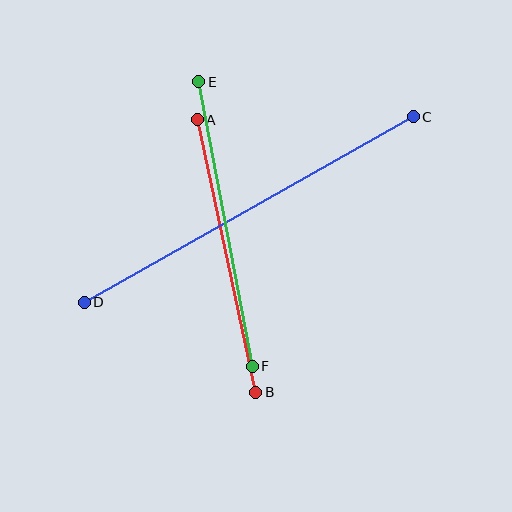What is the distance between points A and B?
The distance is approximately 279 pixels.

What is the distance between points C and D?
The distance is approximately 377 pixels.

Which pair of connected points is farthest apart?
Points C and D are farthest apart.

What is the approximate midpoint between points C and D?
The midpoint is at approximately (249, 210) pixels.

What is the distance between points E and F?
The distance is approximately 290 pixels.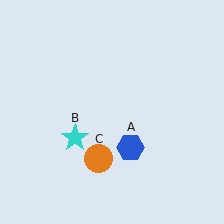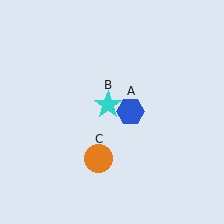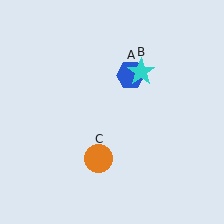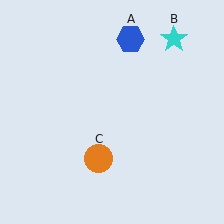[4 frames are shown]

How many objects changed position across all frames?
2 objects changed position: blue hexagon (object A), cyan star (object B).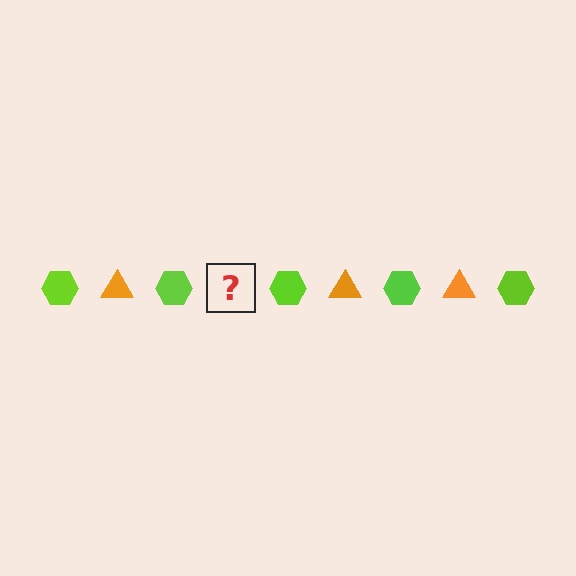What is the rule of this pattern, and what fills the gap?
The rule is that the pattern alternates between lime hexagon and orange triangle. The gap should be filled with an orange triangle.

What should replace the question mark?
The question mark should be replaced with an orange triangle.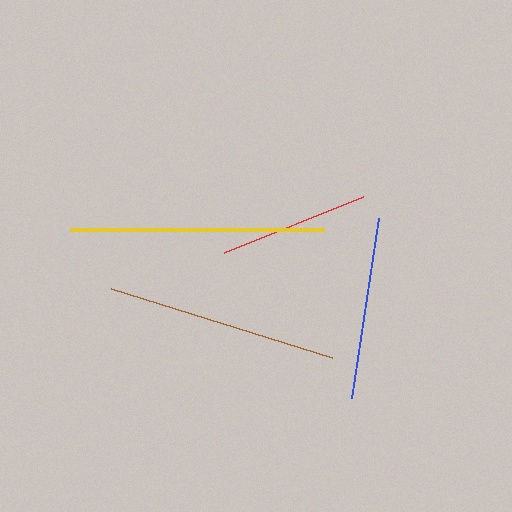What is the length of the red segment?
The red segment is approximately 150 pixels long.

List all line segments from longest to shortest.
From longest to shortest: yellow, brown, blue, red.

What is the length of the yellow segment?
The yellow segment is approximately 254 pixels long.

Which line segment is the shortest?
The red line is the shortest at approximately 150 pixels.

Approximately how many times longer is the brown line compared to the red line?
The brown line is approximately 1.5 times the length of the red line.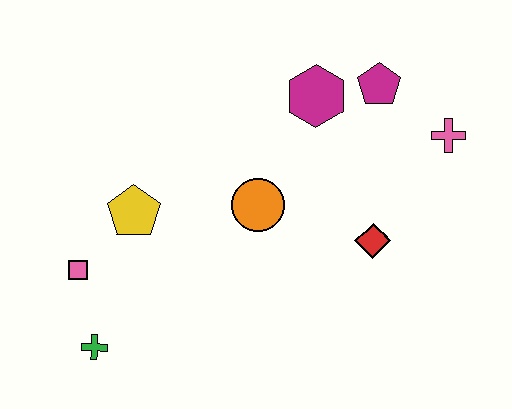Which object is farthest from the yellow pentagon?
The pink cross is farthest from the yellow pentagon.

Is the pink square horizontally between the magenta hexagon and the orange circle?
No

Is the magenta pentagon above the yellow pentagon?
Yes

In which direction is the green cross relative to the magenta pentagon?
The green cross is to the left of the magenta pentagon.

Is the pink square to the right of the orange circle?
No